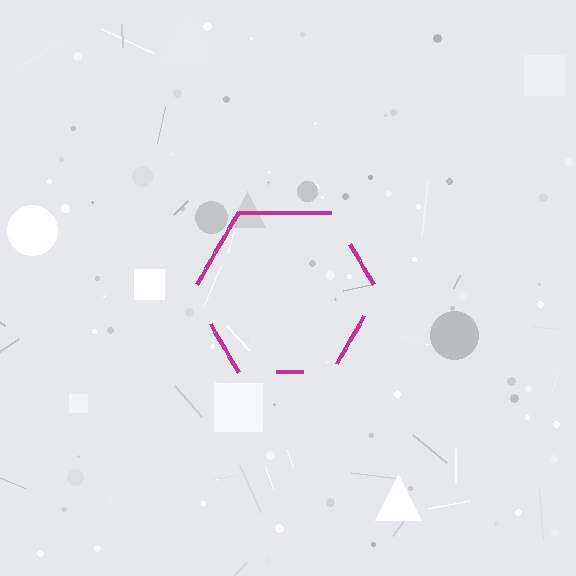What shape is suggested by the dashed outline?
The dashed outline suggests a hexagon.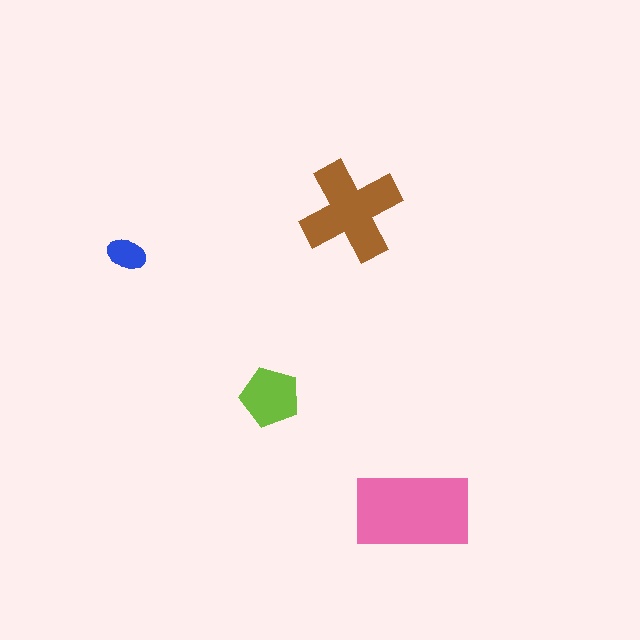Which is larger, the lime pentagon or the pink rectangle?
The pink rectangle.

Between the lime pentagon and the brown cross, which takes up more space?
The brown cross.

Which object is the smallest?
The blue ellipse.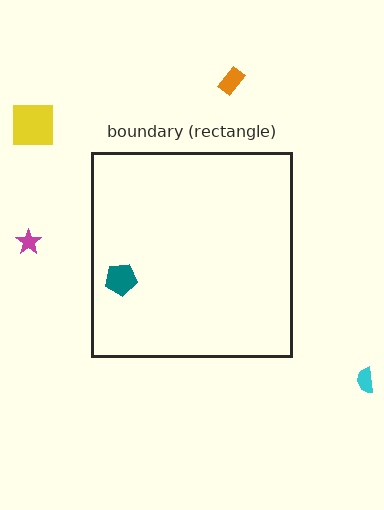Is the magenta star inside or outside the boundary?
Outside.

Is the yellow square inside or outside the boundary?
Outside.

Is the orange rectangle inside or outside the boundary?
Outside.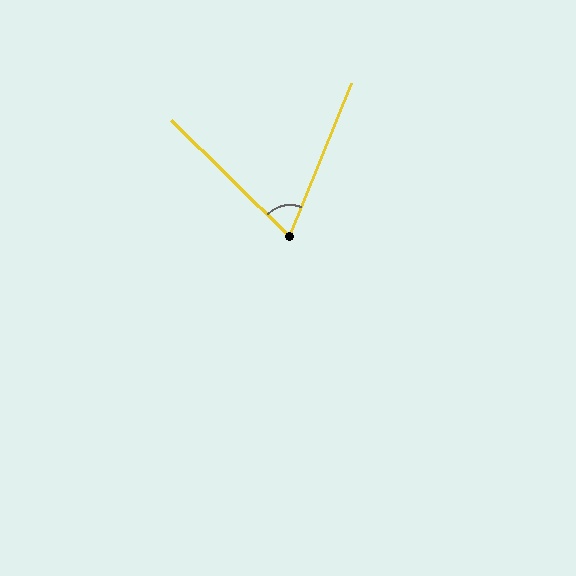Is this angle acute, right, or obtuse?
It is acute.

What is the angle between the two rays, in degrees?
Approximately 68 degrees.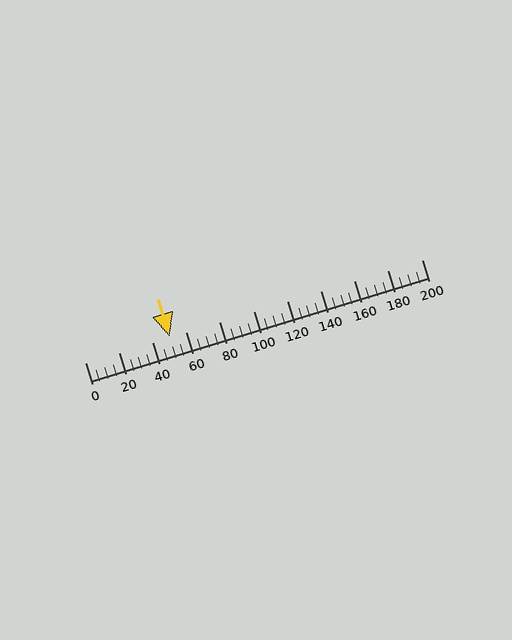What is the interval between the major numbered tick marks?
The major tick marks are spaced 20 units apart.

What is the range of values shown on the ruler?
The ruler shows values from 0 to 200.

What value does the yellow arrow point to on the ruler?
The yellow arrow points to approximately 50.